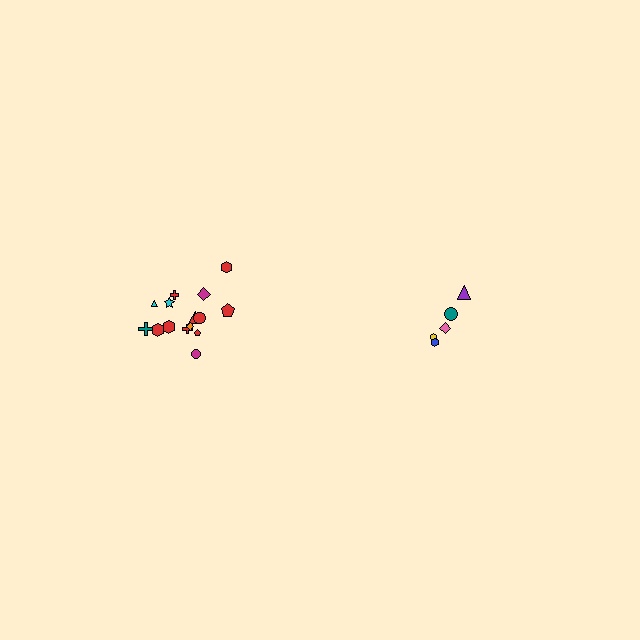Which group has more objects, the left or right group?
The left group.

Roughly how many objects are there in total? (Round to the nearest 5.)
Roughly 20 objects in total.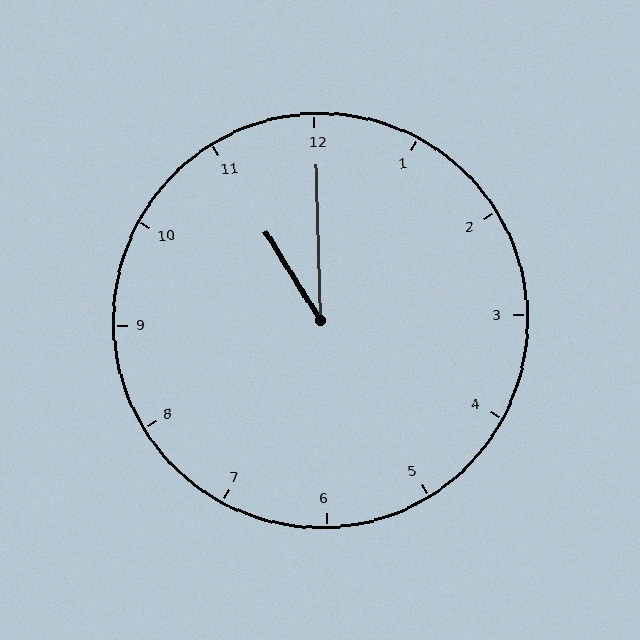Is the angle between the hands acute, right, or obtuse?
It is acute.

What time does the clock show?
11:00.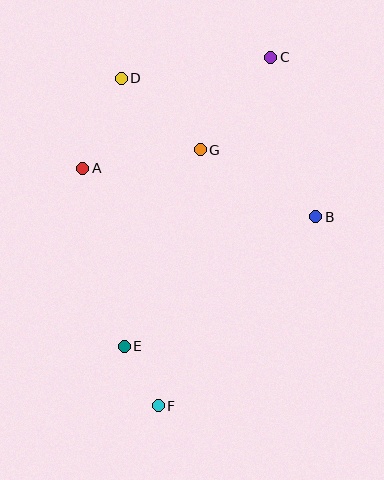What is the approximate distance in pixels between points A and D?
The distance between A and D is approximately 98 pixels.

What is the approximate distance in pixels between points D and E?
The distance between D and E is approximately 268 pixels.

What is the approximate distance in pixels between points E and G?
The distance between E and G is approximately 210 pixels.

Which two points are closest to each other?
Points E and F are closest to each other.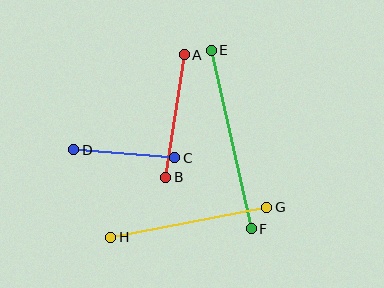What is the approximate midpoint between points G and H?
The midpoint is at approximately (189, 222) pixels.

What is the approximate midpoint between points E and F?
The midpoint is at approximately (231, 139) pixels.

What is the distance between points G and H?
The distance is approximately 159 pixels.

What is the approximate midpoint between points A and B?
The midpoint is at approximately (175, 116) pixels.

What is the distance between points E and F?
The distance is approximately 183 pixels.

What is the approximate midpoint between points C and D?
The midpoint is at approximately (124, 154) pixels.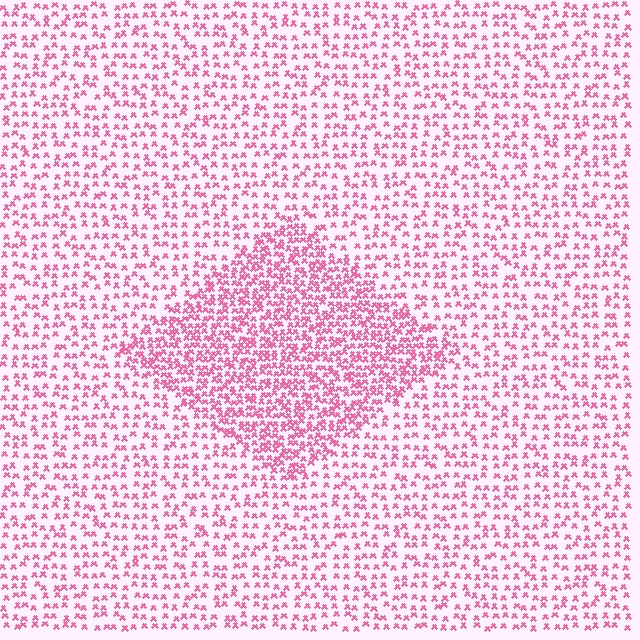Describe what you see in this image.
The image contains small pink elements arranged at two different densities. A diamond-shaped region is visible where the elements are more densely packed than the surrounding area.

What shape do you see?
I see a diamond.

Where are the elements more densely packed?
The elements are more densely packed inside the diamond boundary.